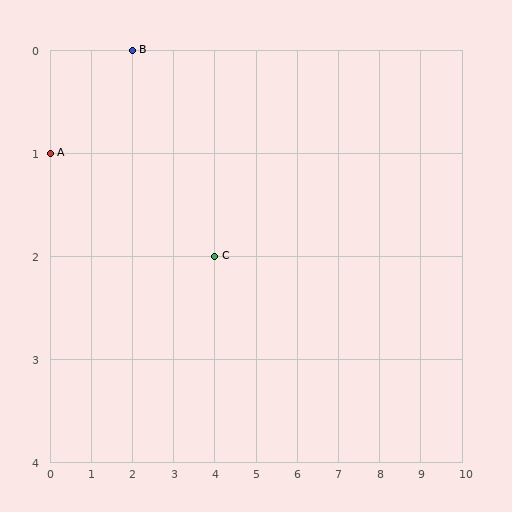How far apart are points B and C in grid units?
Points B and C are 2 columns and 2 rows apart (about 2.8 grid units diagonally).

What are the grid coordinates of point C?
Point C is at grid coordinates (4, 2).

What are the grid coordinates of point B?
Point B is at grid coordinates (2, 0).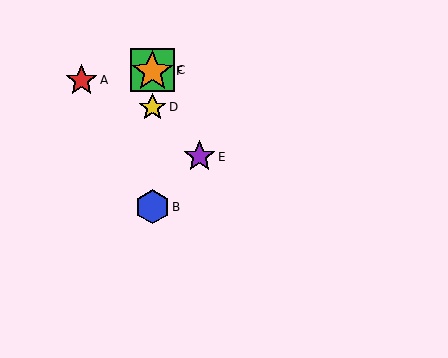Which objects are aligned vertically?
Objects B, C, D, F are aligned vertically.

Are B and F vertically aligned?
Yes, both are at x≈152.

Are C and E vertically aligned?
No, C is at x≈152 and E is at x≈199.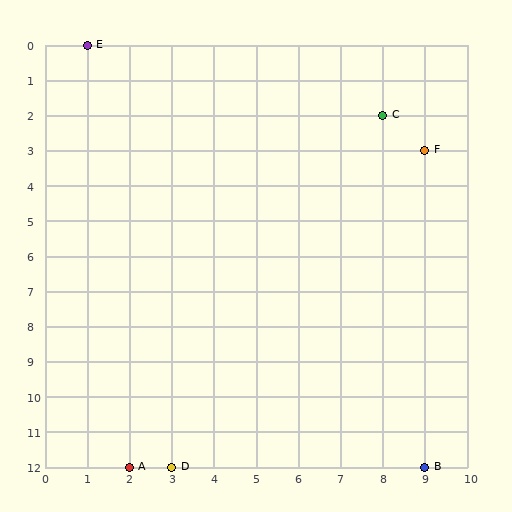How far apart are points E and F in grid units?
Points E and F are 8 columns and 3 rows apart (about 8.5 grid units diagonally).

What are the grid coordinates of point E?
Point E is at grid coordinates (1, 0).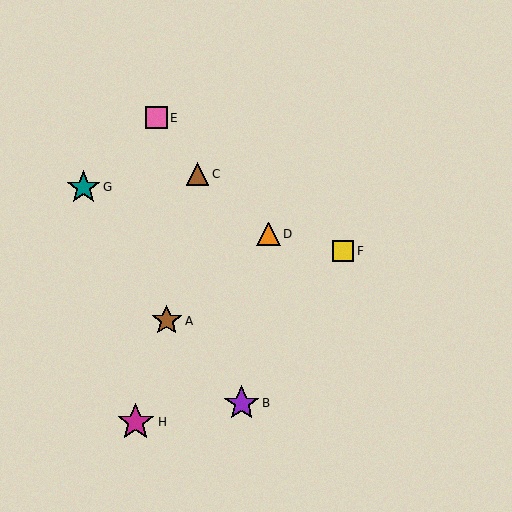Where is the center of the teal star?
The center of the teal star is at (84, 187).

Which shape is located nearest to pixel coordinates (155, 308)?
The brown star (labeled A) at (167, 321) is nearest to that location.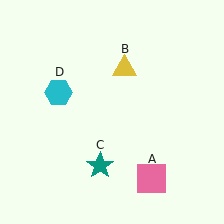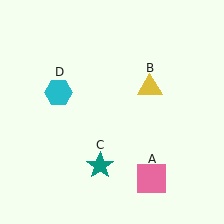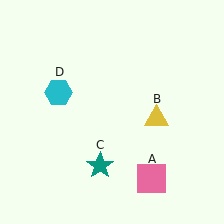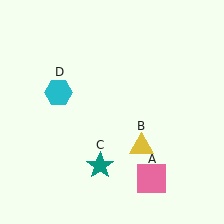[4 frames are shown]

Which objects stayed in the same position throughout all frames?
Pink square (object A) and teal star (object C) and cyan hexagon (object D) remained stationary.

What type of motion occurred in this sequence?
The yellow triangle (object B) rotated clockwise around the center of the scene.